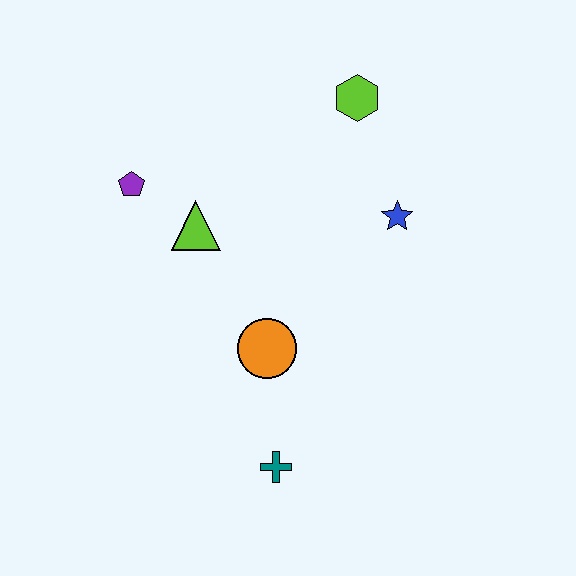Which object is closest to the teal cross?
The orange circle is closest to the teal cross.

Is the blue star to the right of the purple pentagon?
Yes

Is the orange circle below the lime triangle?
Yes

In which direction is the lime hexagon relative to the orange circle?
The lime hexagon is above the orange circle.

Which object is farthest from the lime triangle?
The teal cross is farthest from the lime triangle.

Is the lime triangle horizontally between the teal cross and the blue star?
No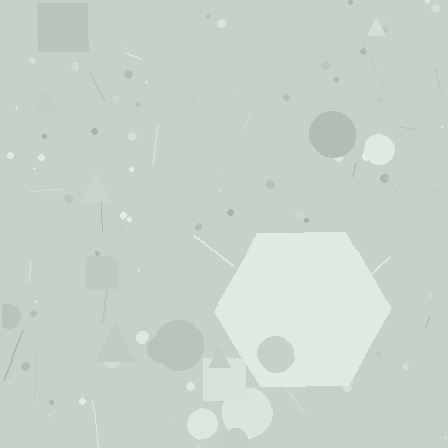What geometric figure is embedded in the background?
A hexagon is embedded in the background.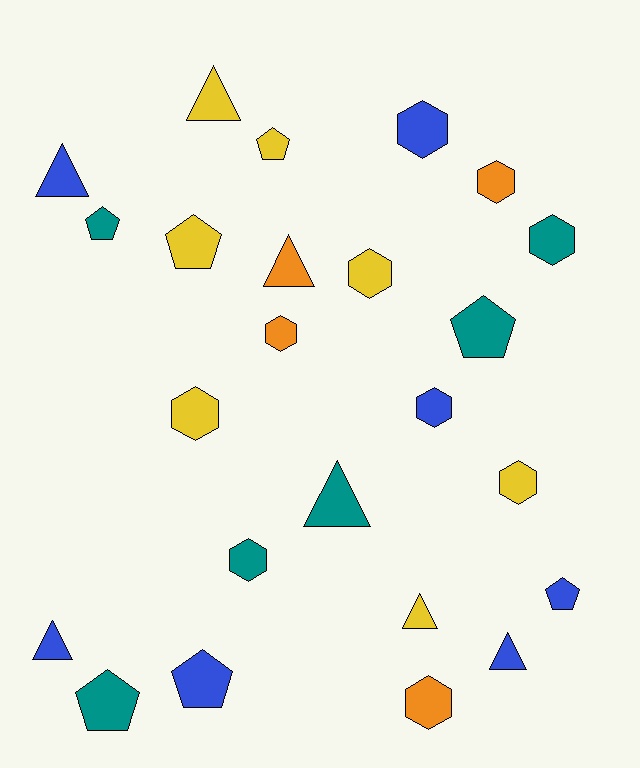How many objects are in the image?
There are 24 objects.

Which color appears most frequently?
Blue, with 7 objects.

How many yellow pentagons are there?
There are 2 yellow pentagons.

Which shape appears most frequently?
Hexagon, with 10 objects.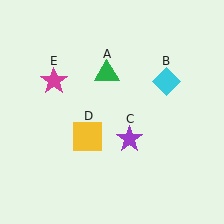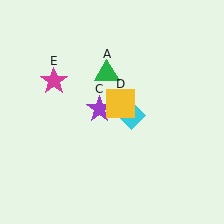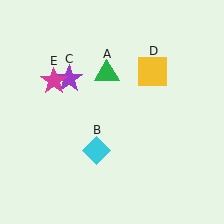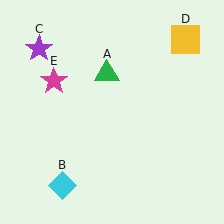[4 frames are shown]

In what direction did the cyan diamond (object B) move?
The cyan diamond (object B) moved down and to the left.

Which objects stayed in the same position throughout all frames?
Green triangle (object A) and magenta star (object E) remained stationary.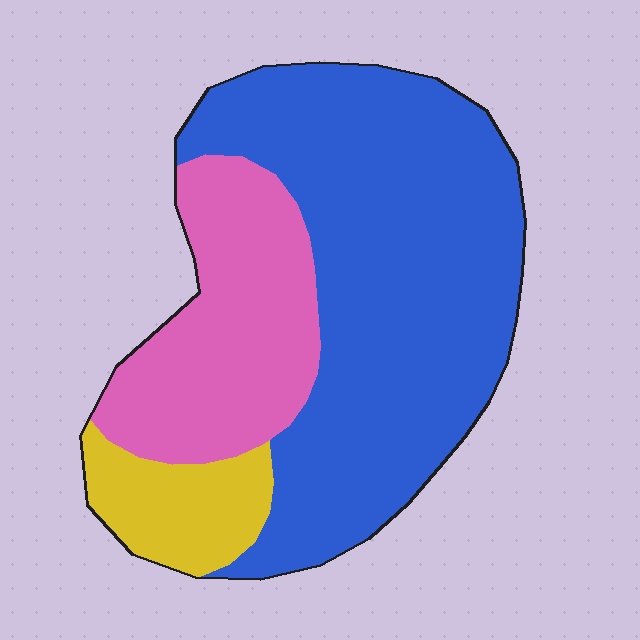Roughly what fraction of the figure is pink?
Pink takes up about one quarter (1/4) of the figure.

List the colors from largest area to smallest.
From largest to smallest: blue, pink, yellow.